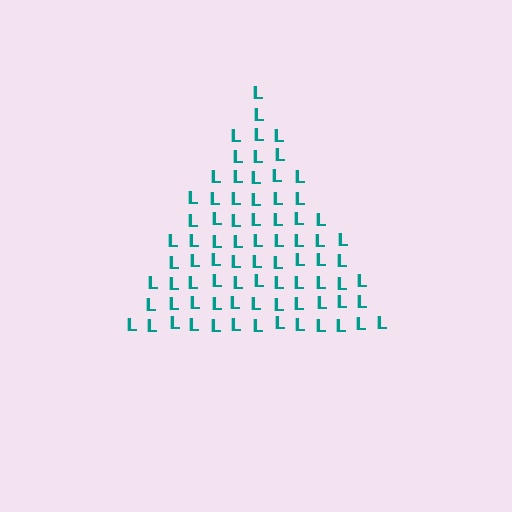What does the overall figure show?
The overall figure shows a triangle.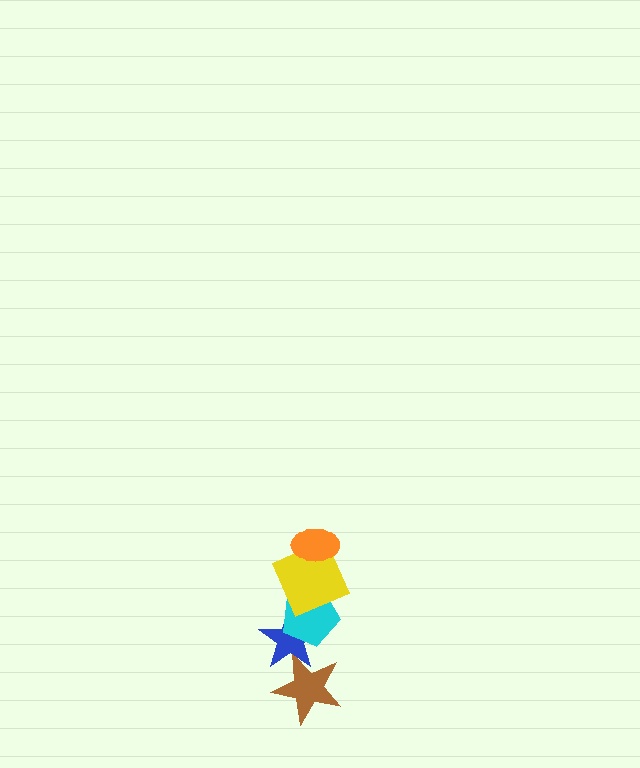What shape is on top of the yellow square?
The orange ellipse is on top of the yellow square.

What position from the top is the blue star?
The blue star is 4th from the top.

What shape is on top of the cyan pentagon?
The yellow square is on top of the cyan pentagon.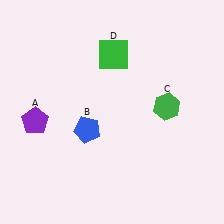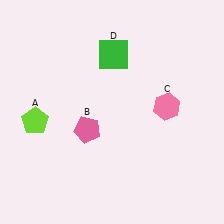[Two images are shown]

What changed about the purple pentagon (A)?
In Image 1, A is purple. In Image 2, it changed to lime.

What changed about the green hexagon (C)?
In Image 1, C is green. In Image 2, it changed to pink.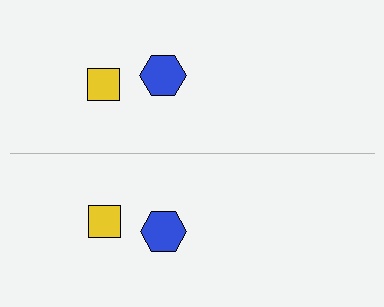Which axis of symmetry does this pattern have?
The pattern has a horizontal axis of symmetry running through the center of the image.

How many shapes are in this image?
There are 4 shapes in this image.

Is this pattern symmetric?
Yes, this pattern has bilateral (reflection) symmetry.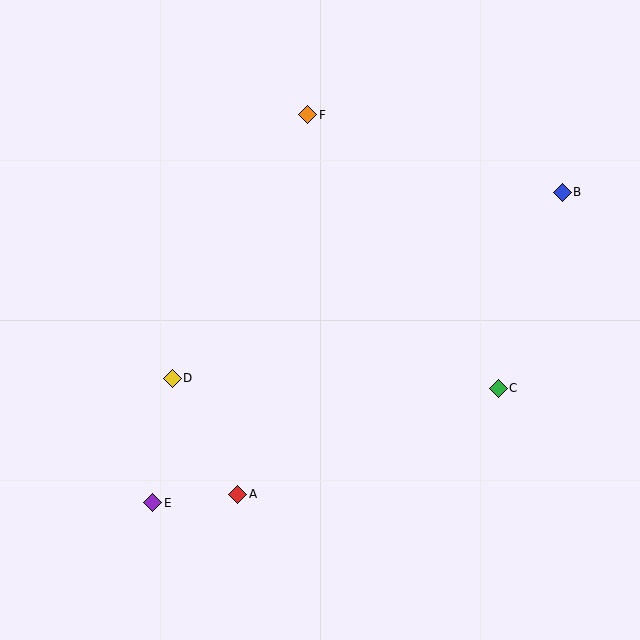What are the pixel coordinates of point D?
Point D is at (172, 378).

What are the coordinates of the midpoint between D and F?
The midpoint between D and F is at (240, 247).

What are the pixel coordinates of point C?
Point C is at (498, 388).